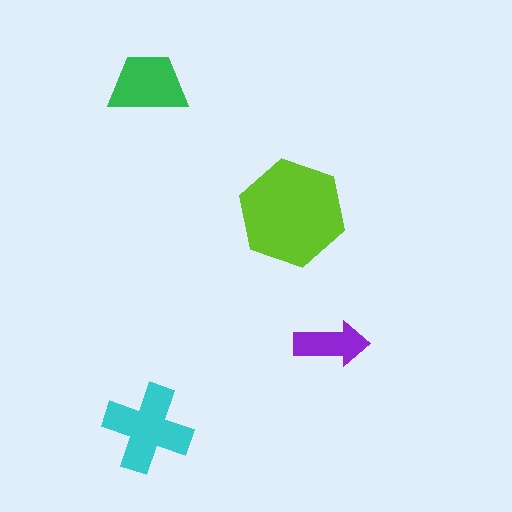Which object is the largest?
The lime hexagon.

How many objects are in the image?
There are 4 objects in the image.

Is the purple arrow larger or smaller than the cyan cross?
Smaller.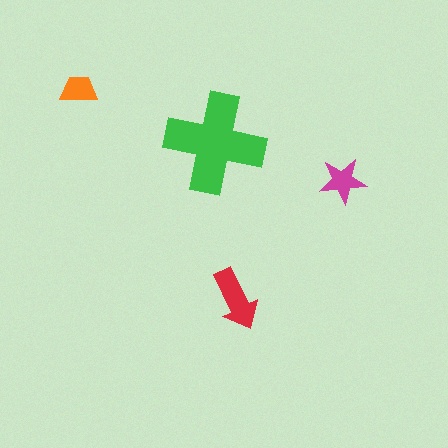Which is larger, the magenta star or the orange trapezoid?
The magenta star.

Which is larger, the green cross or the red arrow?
The green cross.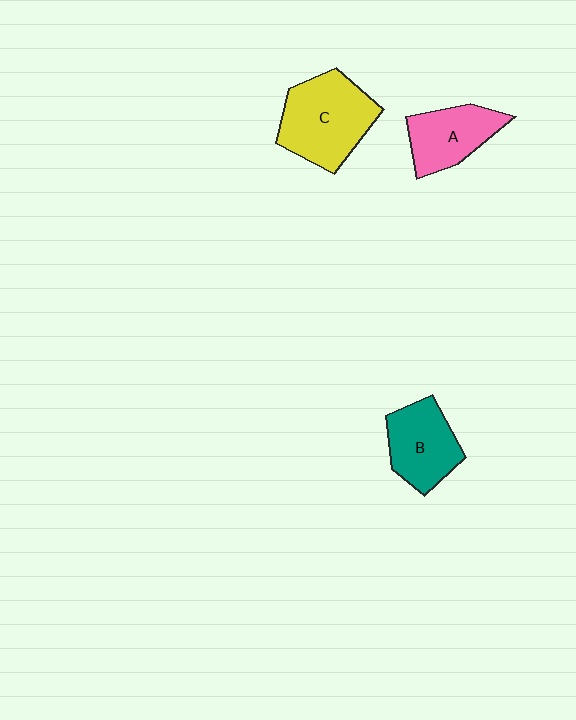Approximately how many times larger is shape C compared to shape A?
Approximately 1.5 times.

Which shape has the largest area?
Shape C (yellow).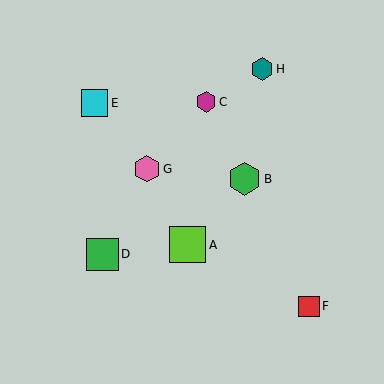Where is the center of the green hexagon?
The center of the green hexagon is at (245, 179).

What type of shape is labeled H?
Shape H is a teal hexagon.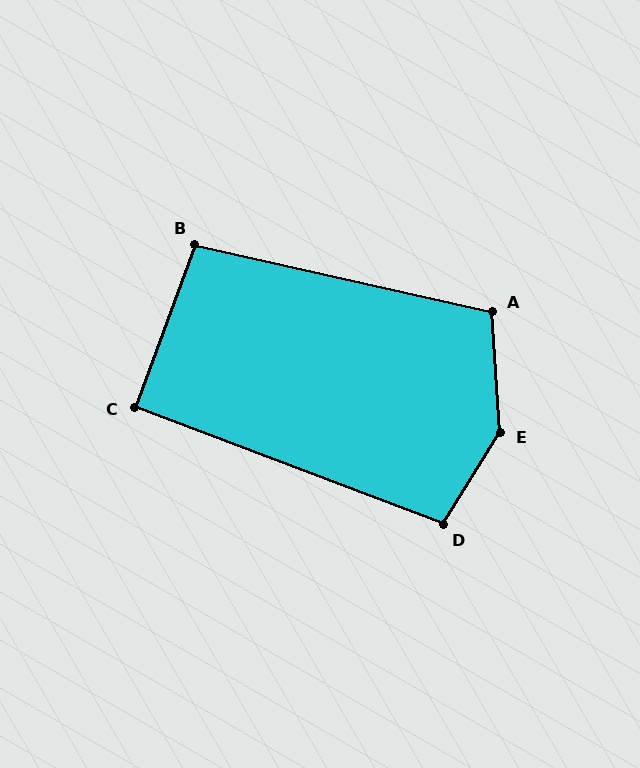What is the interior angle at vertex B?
Approximately 98 degrees (obtuse).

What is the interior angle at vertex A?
Approximately 107 degrees (obtuse).